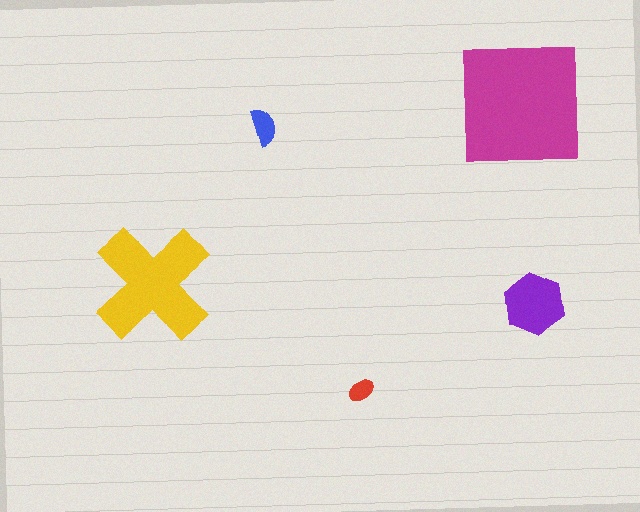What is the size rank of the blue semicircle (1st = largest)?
4th.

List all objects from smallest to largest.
The red ellipse, the blue semicircle, the purple hexagon, the yellow cross, the magenta square.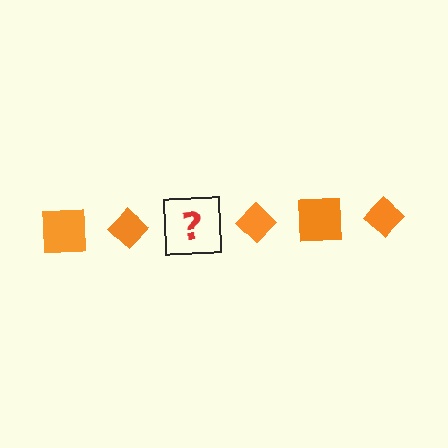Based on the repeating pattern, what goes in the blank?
The blank should be an orange square.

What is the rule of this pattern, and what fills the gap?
The rule is that the pattern cycles through square, diamond shapes in orange. The gap should be filled with an orange square.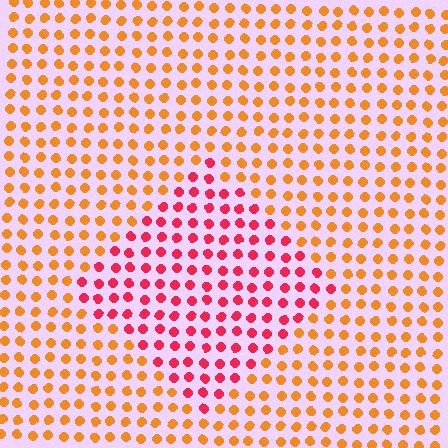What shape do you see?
I see a diamond.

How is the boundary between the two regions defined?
The boundary is defined purely by a slight shift in hue (about 44 degrees). Spacing, size, and orientation are identical on both sides.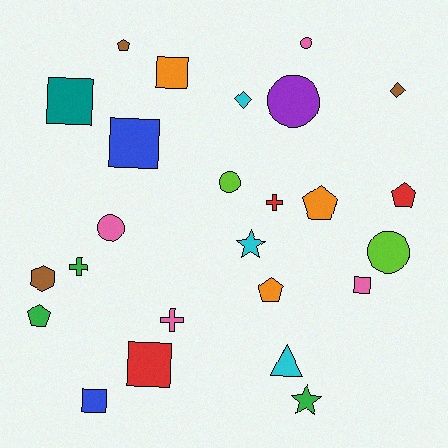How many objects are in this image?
There are 25 objects.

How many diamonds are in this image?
There are 2 diamonds.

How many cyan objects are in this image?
There are 3 cyan objects.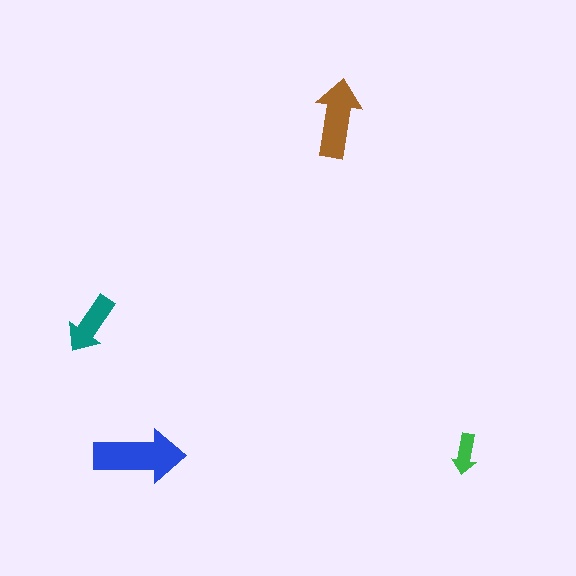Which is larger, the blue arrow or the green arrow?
The blue one.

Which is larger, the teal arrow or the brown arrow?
The brown one.